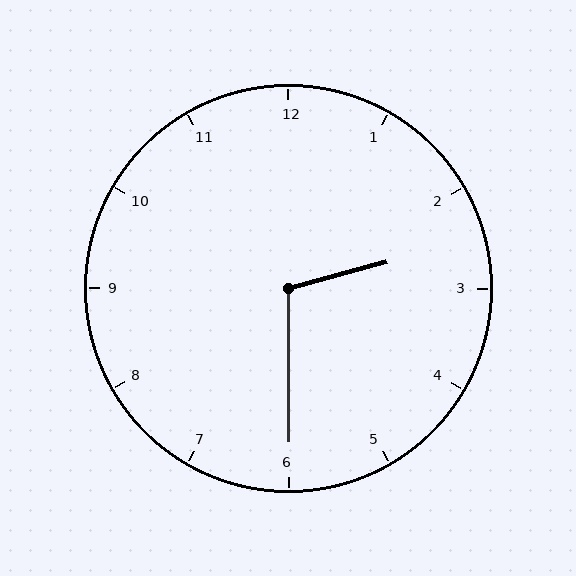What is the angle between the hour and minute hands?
Approximately 105 degrees.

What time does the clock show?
2:30.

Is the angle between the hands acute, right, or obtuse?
It is obtuse.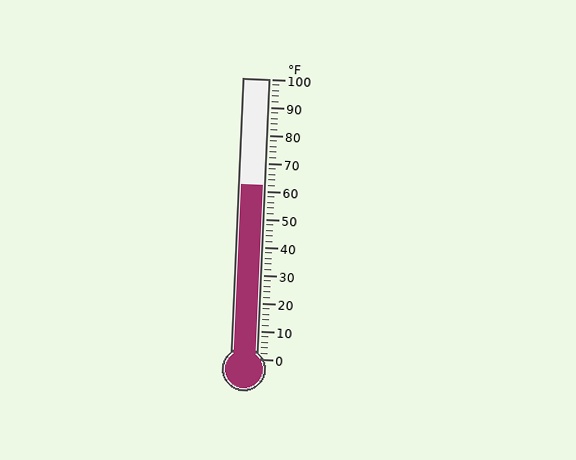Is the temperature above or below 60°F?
The temperature is above 60°F.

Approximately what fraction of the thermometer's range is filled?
The thermometer is filled to approximately 60% of its range.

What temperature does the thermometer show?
The thermometer shows approximately 62°F.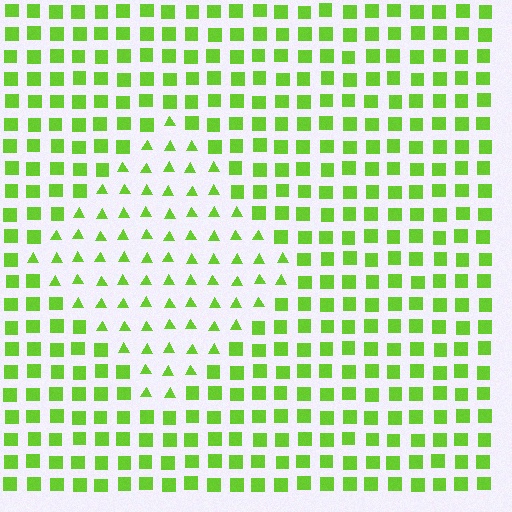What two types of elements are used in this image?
The image uses triangles inside the diamond region and squares outside it.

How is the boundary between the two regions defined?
The boundary is defined by a change in element shape: triangles inside vs. squares outside. All elements share the same color and spacing.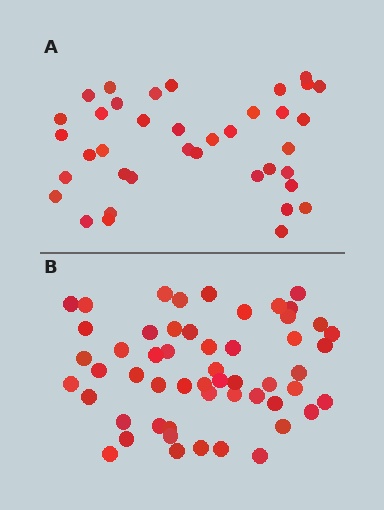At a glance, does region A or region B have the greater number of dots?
Region B (the bottom region) has more dots.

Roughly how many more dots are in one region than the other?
Region B has approximately 15 more dots than region A.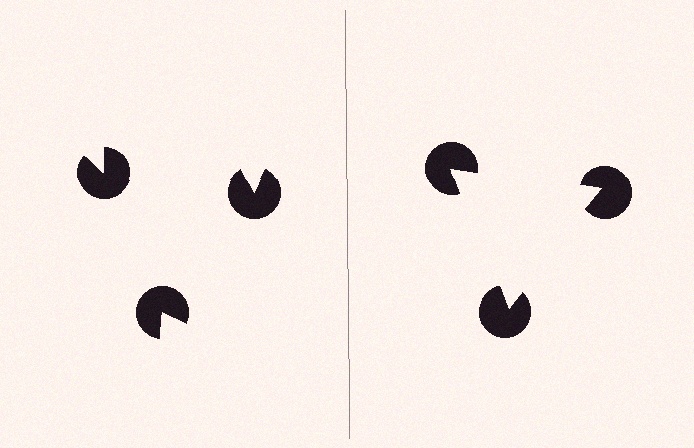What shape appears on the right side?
An illusory triangle.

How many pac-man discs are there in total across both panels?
6 — 3 on each side.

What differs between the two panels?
The pac-man discs are positioned identically on both sides; only the wedge orientations differ. On the right they align to a triangle; on the left they are misaligned.